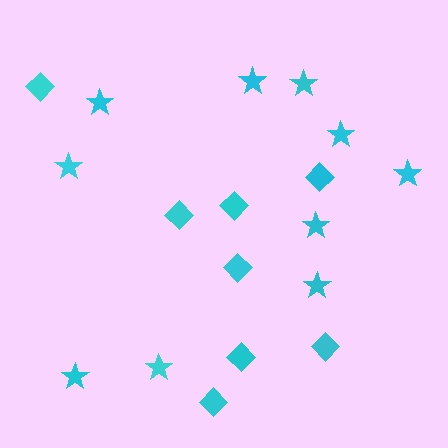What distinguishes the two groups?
There are 2 groups: one group of stars (10) and one group of diamonds (8).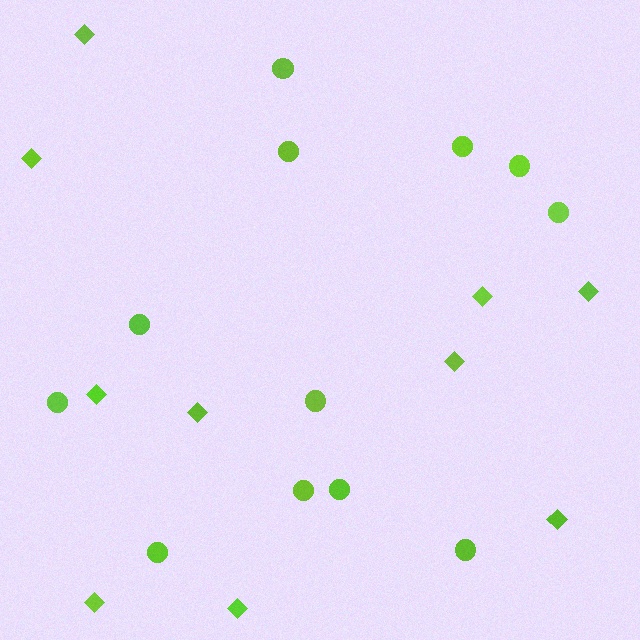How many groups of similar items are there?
There are 2 groups: one group of diamonds (10) and one group of circles (12).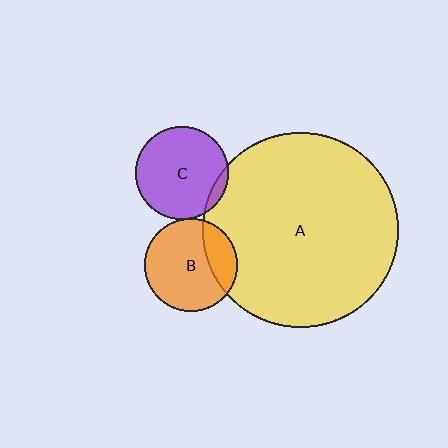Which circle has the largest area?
Circle A (yellow).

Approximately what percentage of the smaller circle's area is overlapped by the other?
Approximately 5%.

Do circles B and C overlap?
Yes.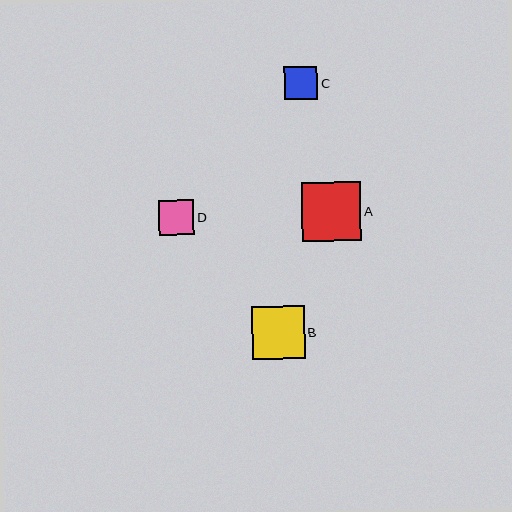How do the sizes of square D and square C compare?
Square D and square C are approximately the same size.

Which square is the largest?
Square A is the largest with a size of approximately 59 pixels.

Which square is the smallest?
Square C is the smallest with a size of approximately 33 pixels.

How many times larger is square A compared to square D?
Square A is approximately 1.7 times the size of square D.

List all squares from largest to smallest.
From largest to smallest: A, B, D, C.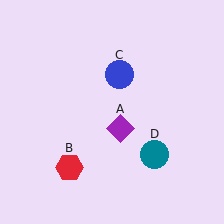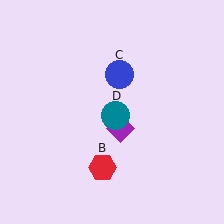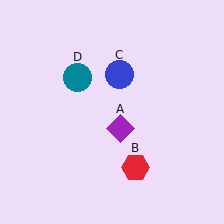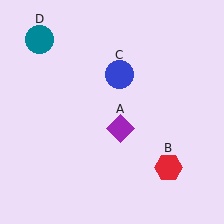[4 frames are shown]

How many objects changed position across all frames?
2 objects changed position: red hexagon (object B), teal circle (object D).